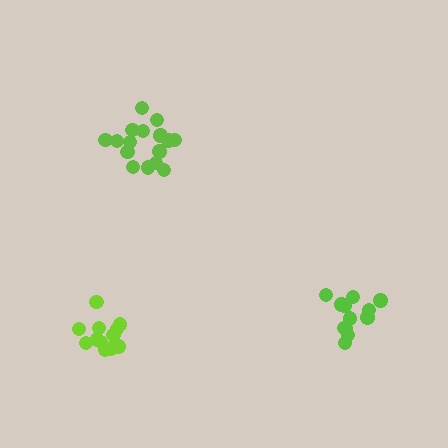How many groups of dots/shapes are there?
There are 3 groups.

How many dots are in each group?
Group 1: 17 dots, Group 2: 12 dots, Group 3: 12 dots (41 total).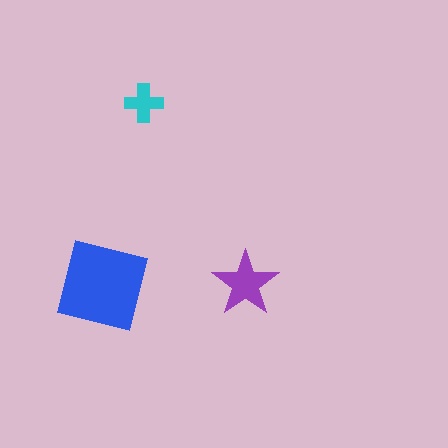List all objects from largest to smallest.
The blue square, the purple star, the cyan cross.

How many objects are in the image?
There are 3 objects in the image.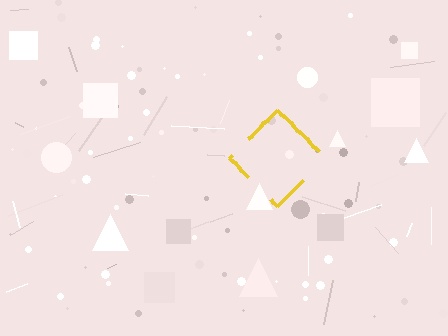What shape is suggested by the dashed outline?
The dashed outline suggests a diamond.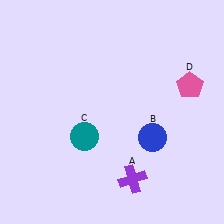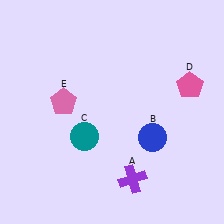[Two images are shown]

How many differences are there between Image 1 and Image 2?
There is 1 difference between the two images.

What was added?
A pink pentagon (E) was added in Image 2.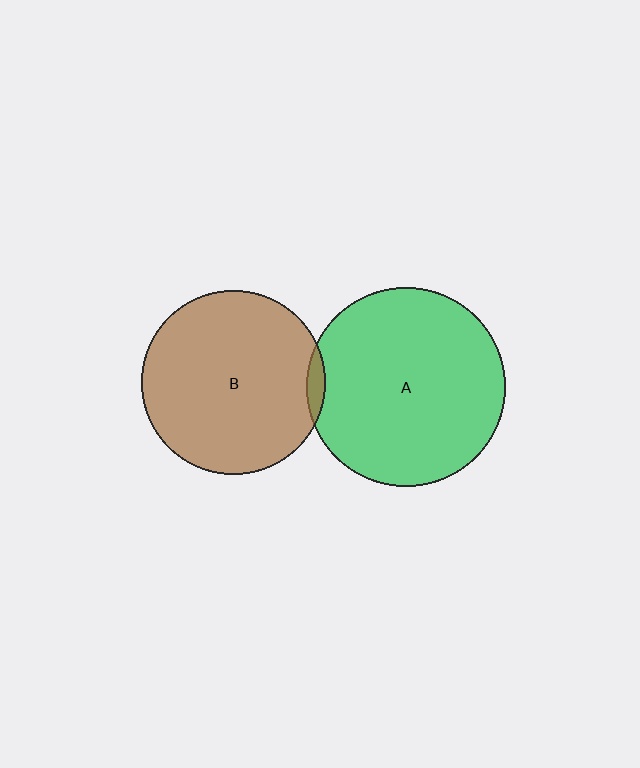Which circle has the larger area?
Circle A (green).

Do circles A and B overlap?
Yes.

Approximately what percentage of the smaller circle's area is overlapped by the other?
Approximately 5%.